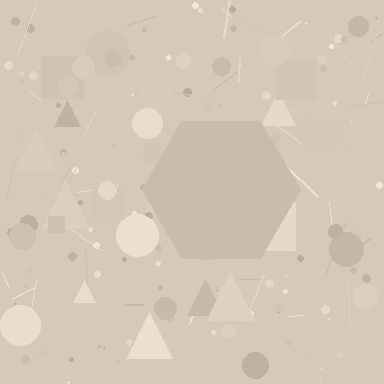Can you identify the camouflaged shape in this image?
The camouflaged shape is a hexagon.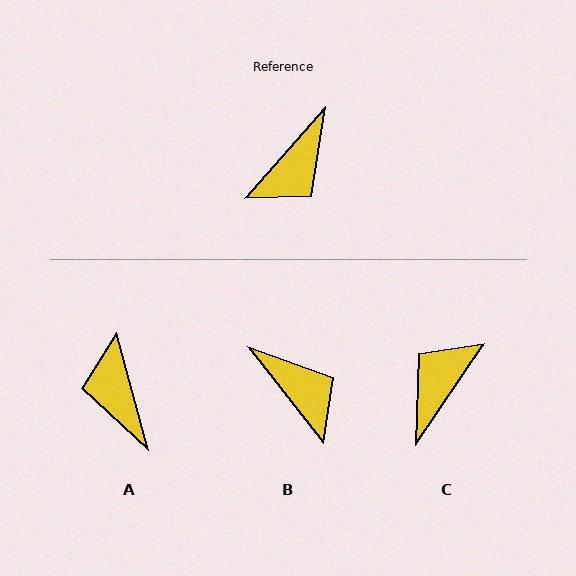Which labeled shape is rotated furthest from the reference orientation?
C, about 173 degrees away.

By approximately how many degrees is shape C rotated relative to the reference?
Approximately 173 degrees clockwise.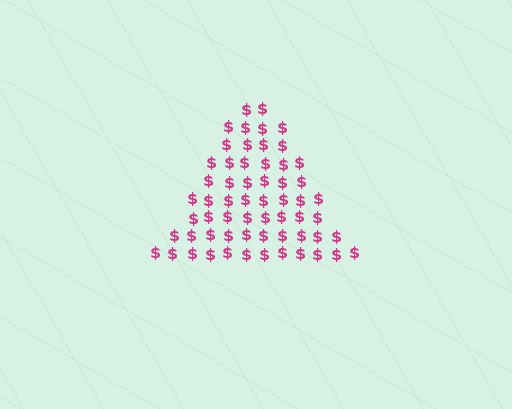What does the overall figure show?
The overall figure shows a triangle.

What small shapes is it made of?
It is made of small dollar signs.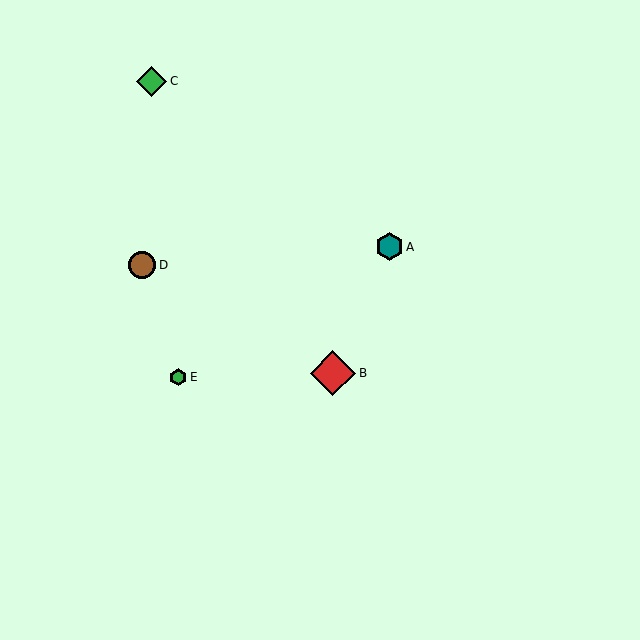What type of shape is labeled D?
Shape D is a brown circle.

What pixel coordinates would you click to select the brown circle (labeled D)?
Click at (142, 265) to select the brown circle D.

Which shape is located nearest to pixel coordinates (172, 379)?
The green hexagon (labeled E) at (178, 377) is nearest to that location.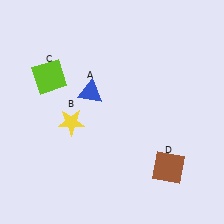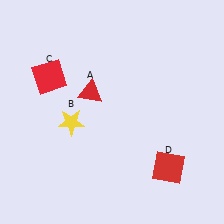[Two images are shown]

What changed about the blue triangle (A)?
In Image 1, A is blue. In Image 2, it changed to red.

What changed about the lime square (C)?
In Image 1, C is lime. In Image 2, it changed to red.